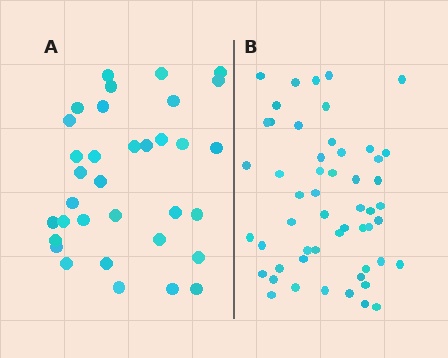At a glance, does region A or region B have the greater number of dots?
Region B (the right region) has more dots.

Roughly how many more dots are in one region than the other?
Region B has approximately 20 more dots than region A.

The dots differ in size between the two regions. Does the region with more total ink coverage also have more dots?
No. Region A has more total ink coverage because its dots are larger, but region B actually contains more individual dots. Total area can be misleading — the number of items is what matters here.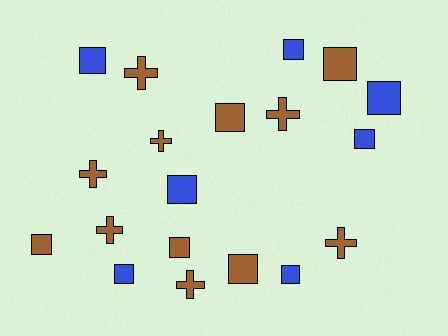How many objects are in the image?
There are 19 objects.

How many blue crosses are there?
There are no blue crosses.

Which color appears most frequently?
Brown, with 12 objects.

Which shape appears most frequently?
Square, with 12 objects.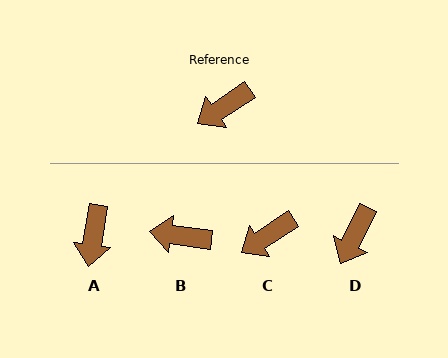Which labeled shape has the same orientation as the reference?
C.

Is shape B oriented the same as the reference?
No, it is off by about 41 degrees.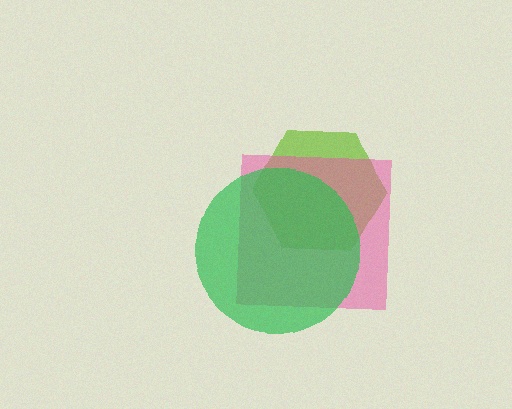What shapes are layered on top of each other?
The layered shapes are: a lime hexagon, a pink square, a green circle.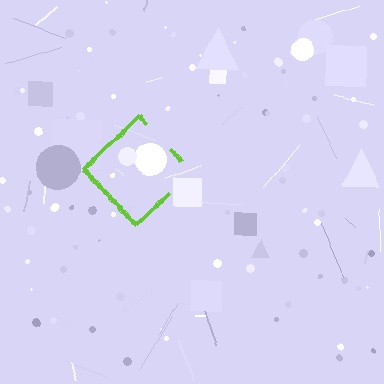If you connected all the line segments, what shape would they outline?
They would outline a diamond.